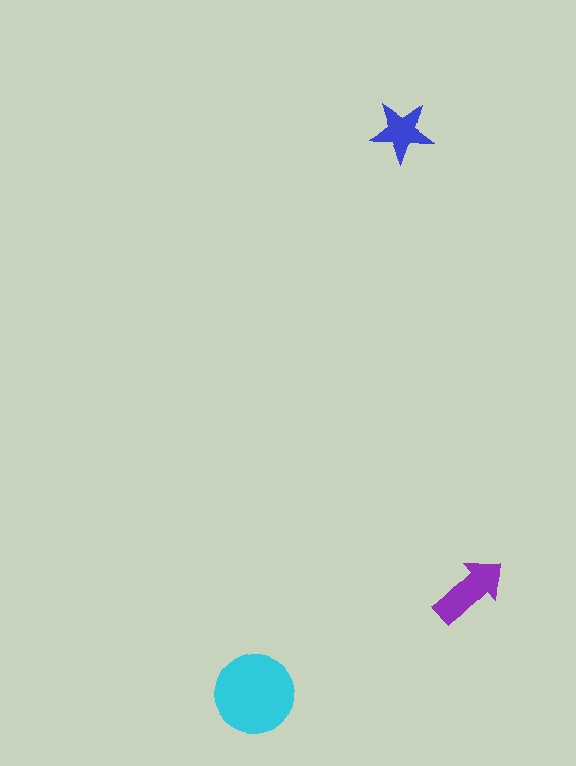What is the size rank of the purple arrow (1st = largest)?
2nd.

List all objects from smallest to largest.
The blue star, the purple arrow, the cyan circle.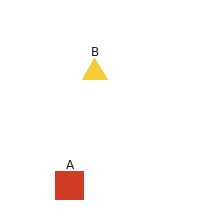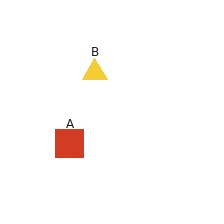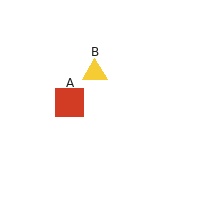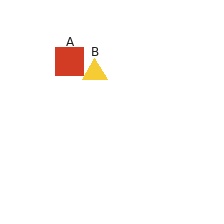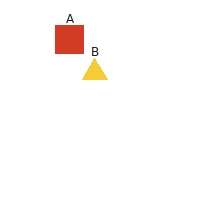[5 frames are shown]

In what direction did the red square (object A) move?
The red square (object A) moved up.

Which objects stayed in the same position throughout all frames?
Yellow triangle (object B) remained stationary.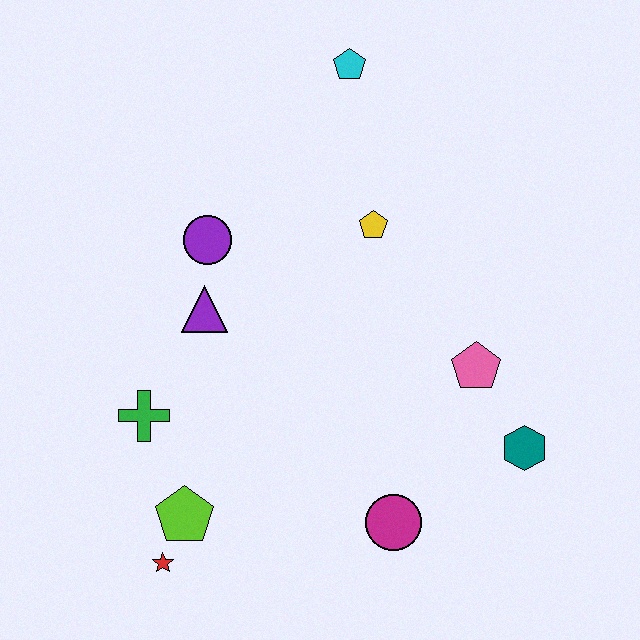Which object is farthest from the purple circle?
The teal hexagon is farthest from the purple circle.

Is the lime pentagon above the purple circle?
No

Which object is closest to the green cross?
The lime pentagon is closest to the green cross.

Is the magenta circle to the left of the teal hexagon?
Yes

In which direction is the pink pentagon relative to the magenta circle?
The pink pentagon is above the magenta circle.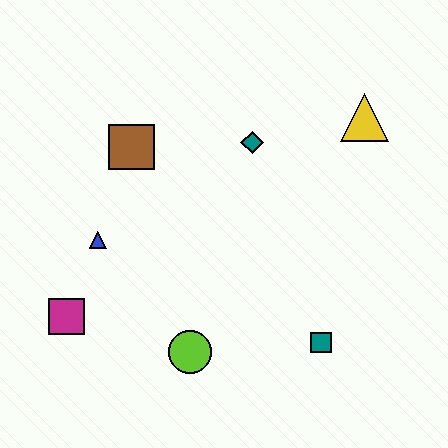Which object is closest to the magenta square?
The blue triangle is closest to the magenta square.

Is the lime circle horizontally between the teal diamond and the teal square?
No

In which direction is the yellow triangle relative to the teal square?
The yellow triangle is above the teal square.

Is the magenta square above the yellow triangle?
No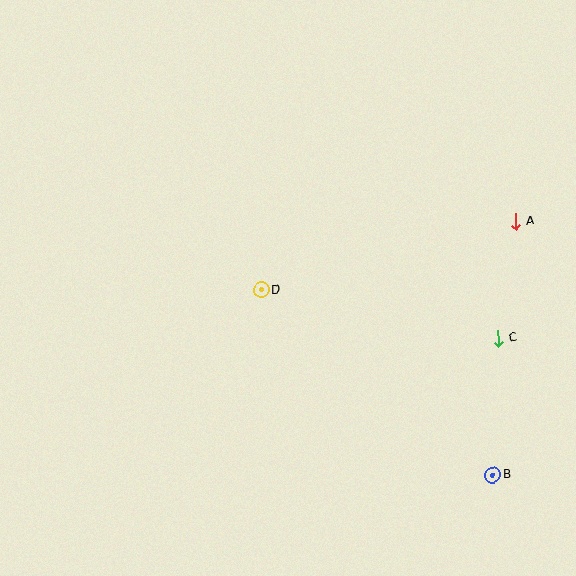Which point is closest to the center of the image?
Point D at (261, 290) is closest to the center.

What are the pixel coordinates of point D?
Point D is at (261, 290).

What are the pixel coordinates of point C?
Point C is at (498, 338).